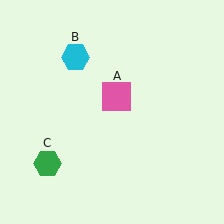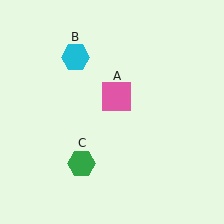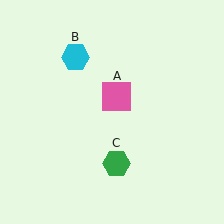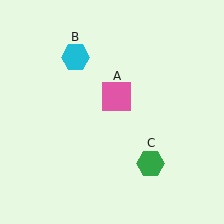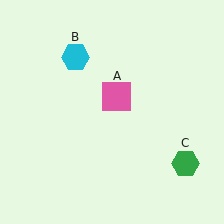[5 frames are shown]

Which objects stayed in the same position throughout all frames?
Pink square (object A) and cyan hexagon (object B) remained stationary.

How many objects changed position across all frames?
1 object changed position: green hexagon (object C).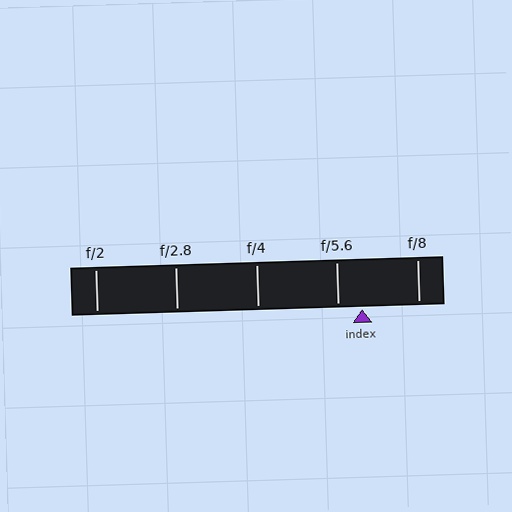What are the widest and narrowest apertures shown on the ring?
The widest aperture shown is f/2 and the narrowest is f/8.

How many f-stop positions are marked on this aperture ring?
There are 5 f-stop positions marked.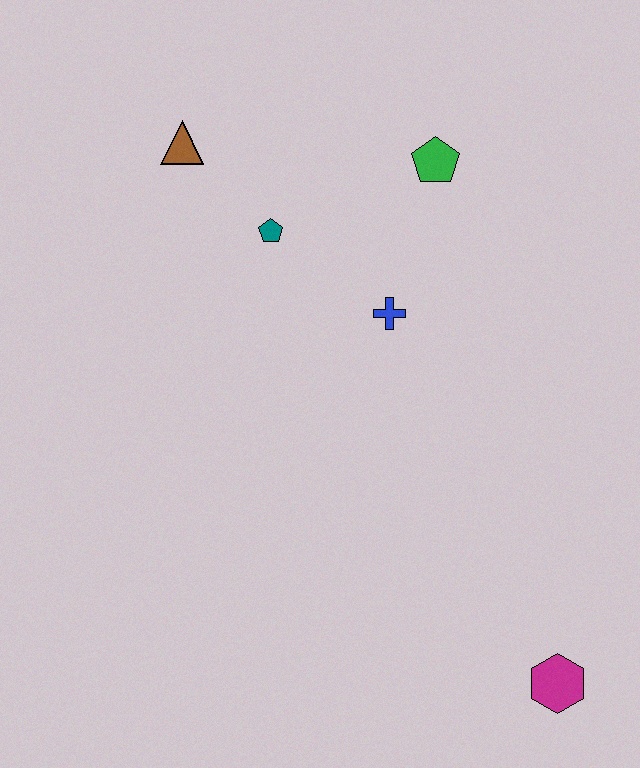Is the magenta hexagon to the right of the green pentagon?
Yes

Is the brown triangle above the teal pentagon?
Yes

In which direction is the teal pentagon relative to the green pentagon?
The teal pentagon is to the left of the green pentagon.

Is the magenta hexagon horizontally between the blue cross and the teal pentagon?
No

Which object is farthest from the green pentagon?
The magenta hexagon is farthest from the green pentagon.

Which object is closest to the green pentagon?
The blue cross is closest to the green pentagon.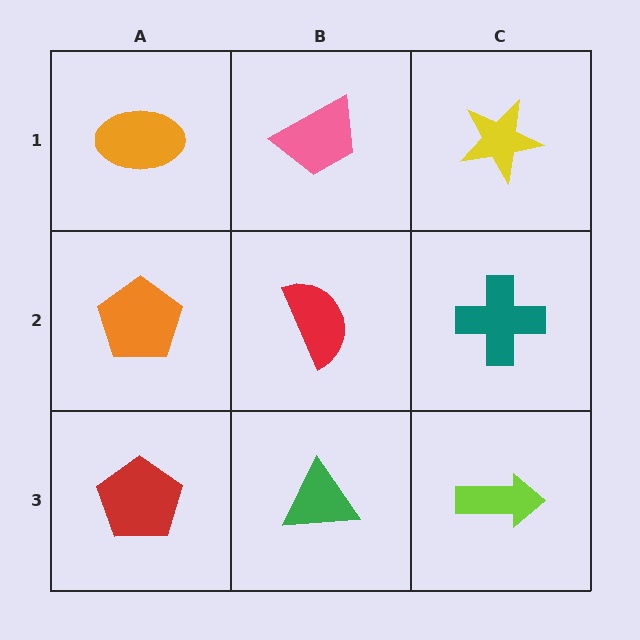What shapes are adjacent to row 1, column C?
A teal cross (row 2, column C), a pink trapezoid (row 1, column B).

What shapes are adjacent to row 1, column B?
A red semicircle (row 2, column B), an orange ellipse (row 1, column A), a yellow star (row 1, column C).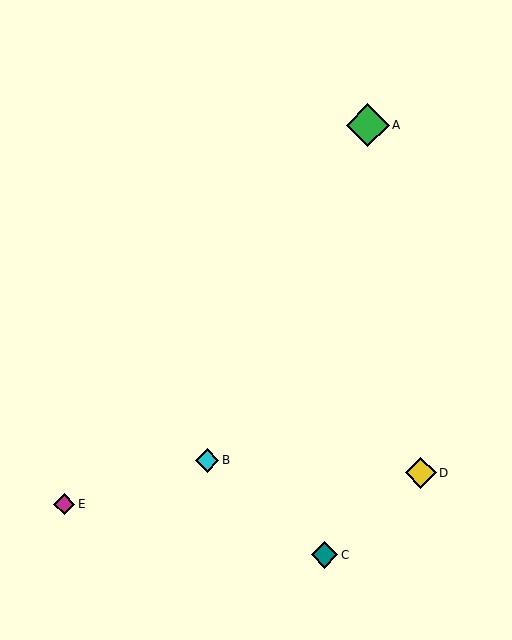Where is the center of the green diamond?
The center of the green diamond is at (368, 125).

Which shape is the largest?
The green diamond (labeled A) is the largest.